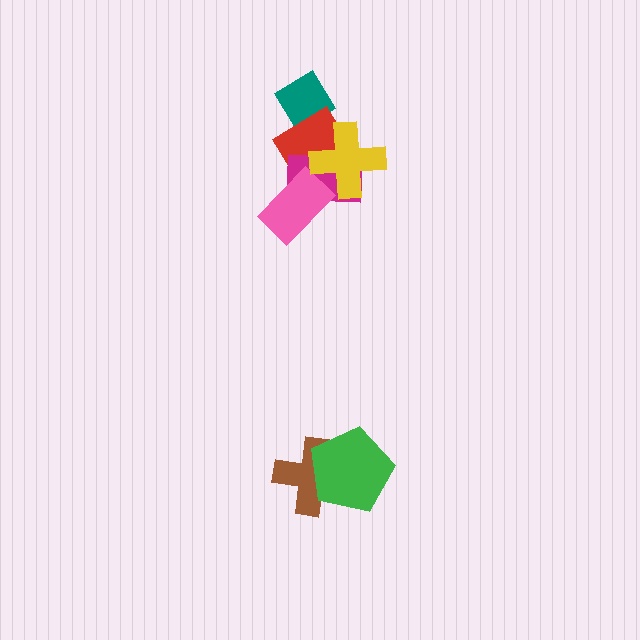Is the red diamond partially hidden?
Yes, it is partially covered by another shape.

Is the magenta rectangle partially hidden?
Yes, it is partially covered by another shape.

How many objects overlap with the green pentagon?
1 object overlaps with the green pentagon.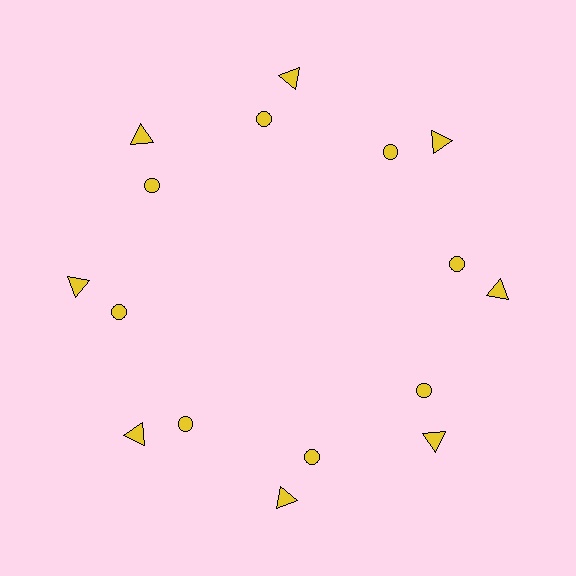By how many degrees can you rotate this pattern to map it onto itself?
The pattern maps onto itself every 45 degrees of rotation.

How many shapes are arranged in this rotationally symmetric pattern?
There are 16 shapes, arranged in 8 groups of 2.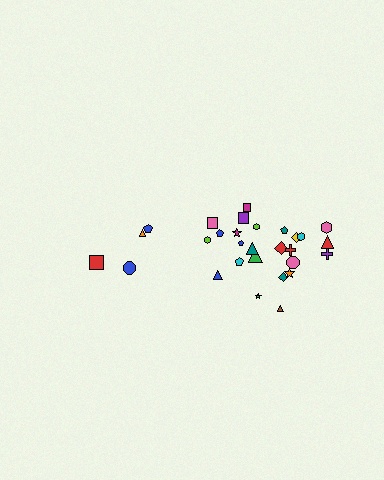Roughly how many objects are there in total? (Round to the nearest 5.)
Roughly 30 objects in total.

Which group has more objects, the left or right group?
The right group.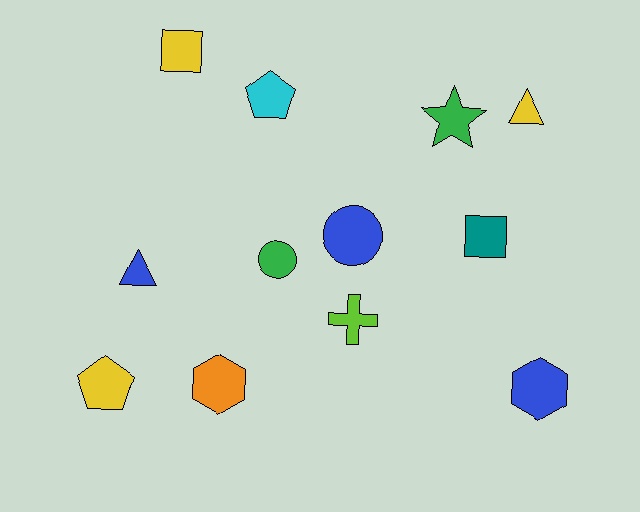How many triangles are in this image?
There are 2 triangles.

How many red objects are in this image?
There are no red objects.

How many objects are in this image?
There are 12 objects.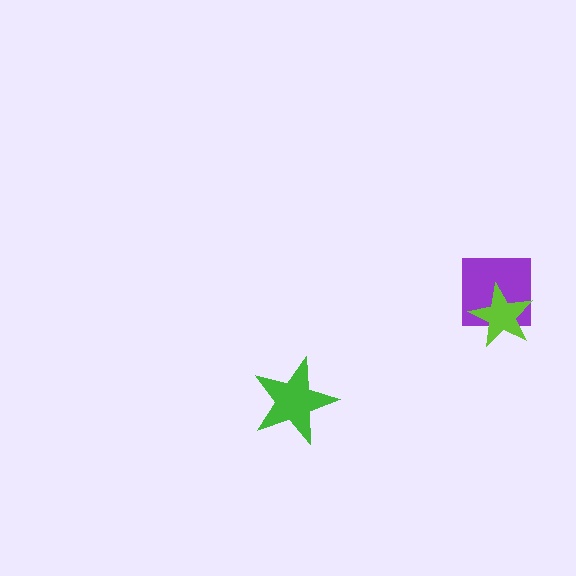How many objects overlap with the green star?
0 objects overlap with the green star.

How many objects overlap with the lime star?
1 object overlaps with the lime star.